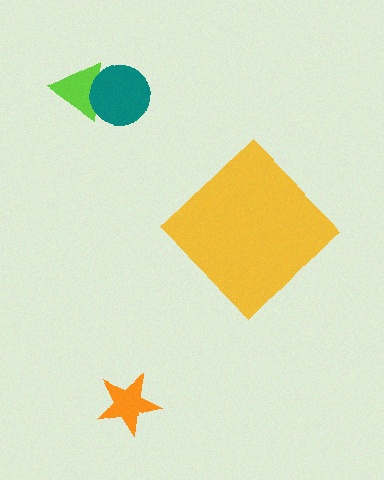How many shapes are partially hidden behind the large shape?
0 shapes are partially hidden.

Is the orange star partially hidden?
No, the orange star is fully visible.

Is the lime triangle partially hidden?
No, the lime triangle is fully visible.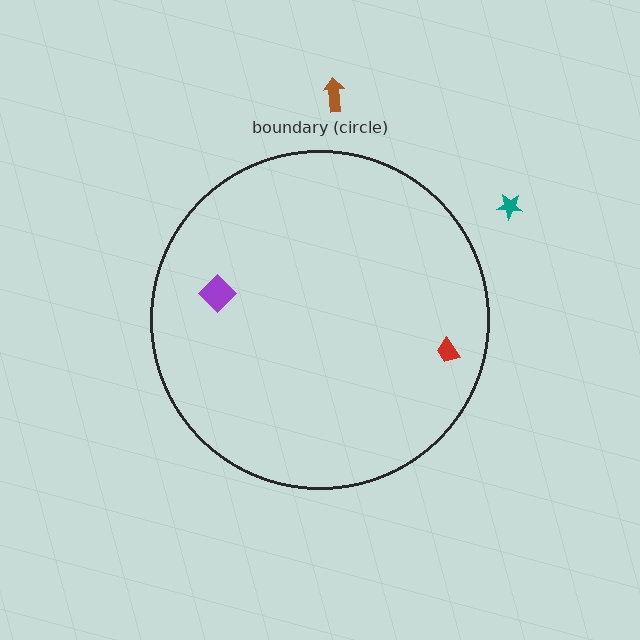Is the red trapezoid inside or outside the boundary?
Inside.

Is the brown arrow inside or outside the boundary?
Outside.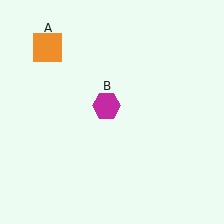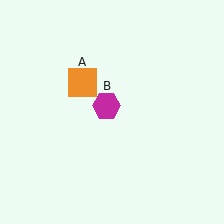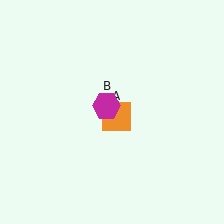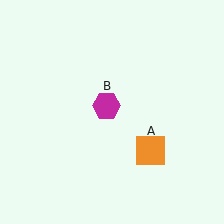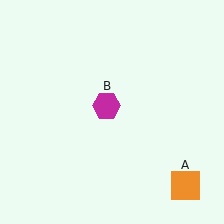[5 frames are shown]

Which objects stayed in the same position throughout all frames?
Magenta hexagon (object B) remained stationary.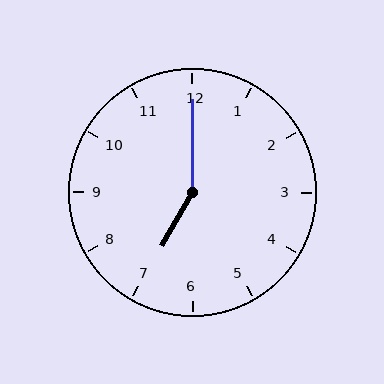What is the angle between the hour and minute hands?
Approximately 150 degrees.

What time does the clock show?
7:00.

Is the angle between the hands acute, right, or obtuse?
It is obtuse.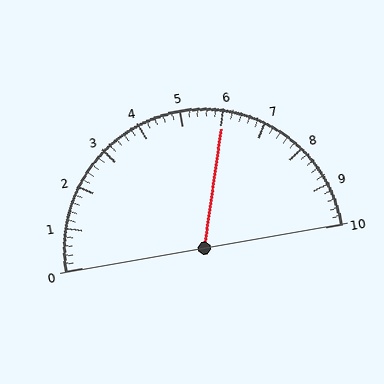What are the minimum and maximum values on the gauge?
The gauge ranges from 0 to 10.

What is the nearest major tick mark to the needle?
The nearest major tick mark is 6.